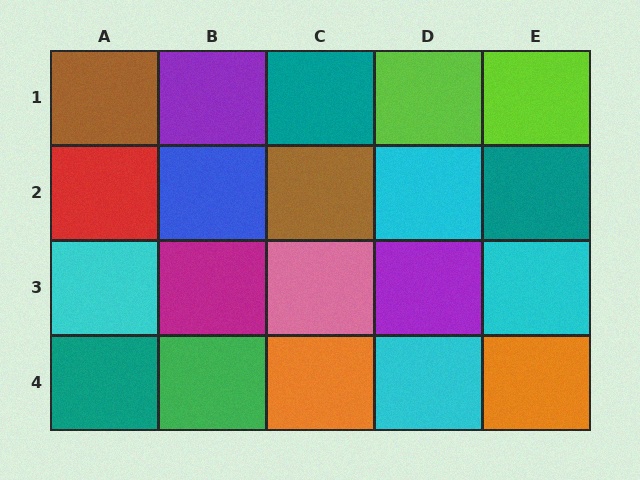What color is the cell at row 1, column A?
Brown.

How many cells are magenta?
1 cell is magenta.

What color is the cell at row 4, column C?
Orange.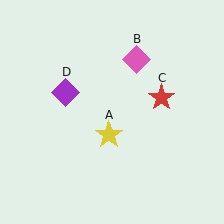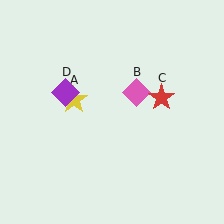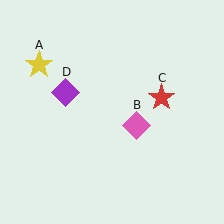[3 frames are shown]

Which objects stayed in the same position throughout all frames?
Red star (object C) and purple diamond (object D) remained stationary.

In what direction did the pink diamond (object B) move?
The pink diamond (object B) moved down.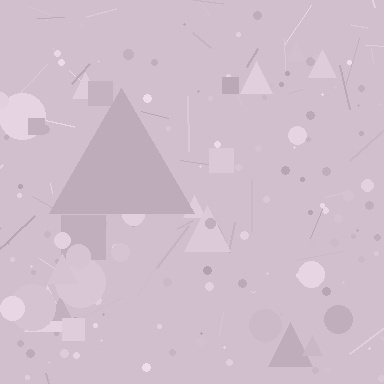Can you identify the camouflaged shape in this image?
The camouflaged shape is a triangle.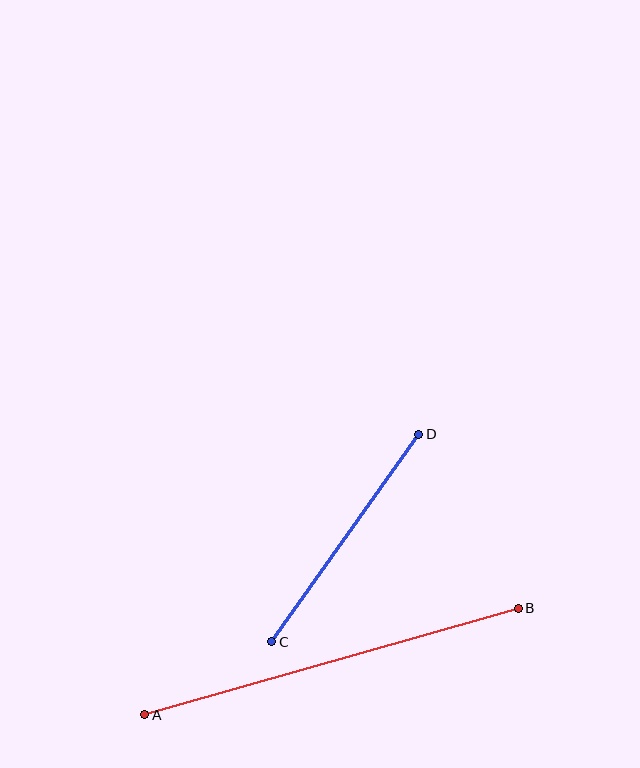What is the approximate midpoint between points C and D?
The midpoint is at approximately (345, 538) pixels.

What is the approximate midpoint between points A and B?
The midpoint is at approximately (332, 661) pixels.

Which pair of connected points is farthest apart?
Points A and B are farthest apart.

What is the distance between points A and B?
The distance is approximately 389 pixels.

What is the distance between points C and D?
The distance is approximately 254 pixels.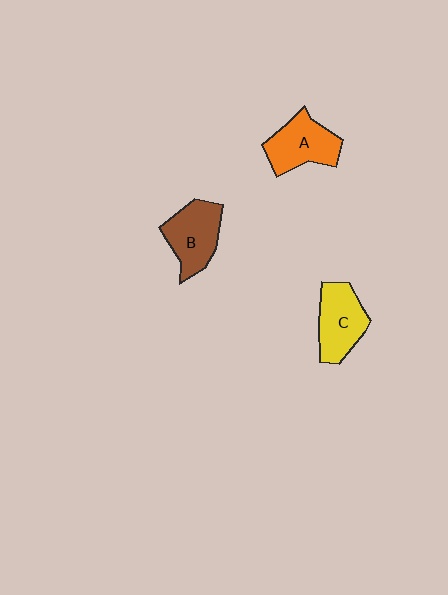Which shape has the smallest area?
Shape A (orange).